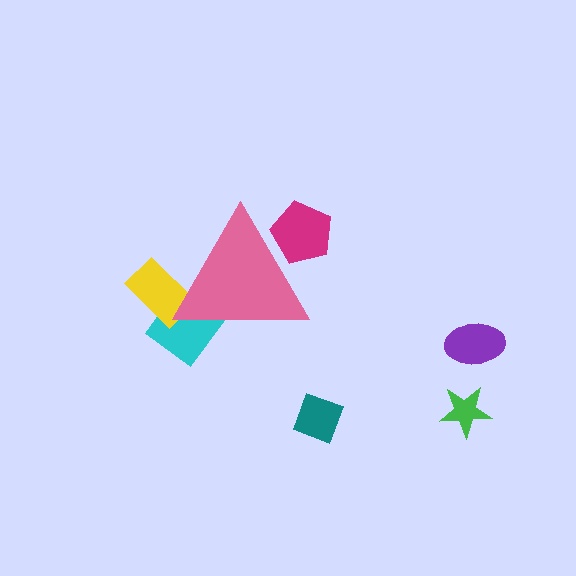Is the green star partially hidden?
No, the green star is fully visible.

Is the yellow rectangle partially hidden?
Yes, the yellow rectangle is partially hidden behind the pink triangle.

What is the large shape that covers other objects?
A pink triangle.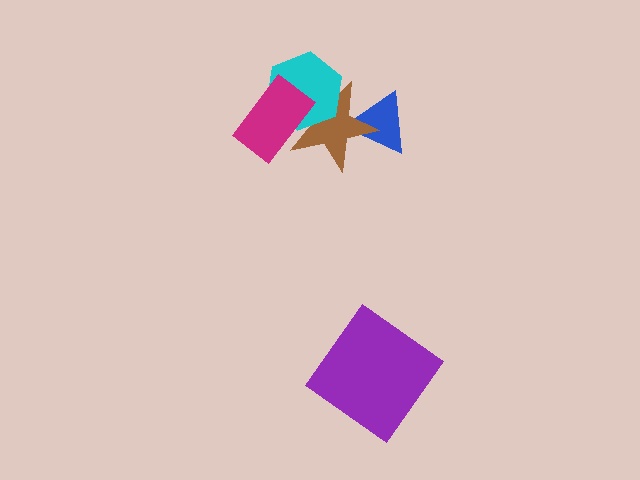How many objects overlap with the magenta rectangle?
2 objects overlap with the magenta rectangle.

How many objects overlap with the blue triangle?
1 object overlaps with the blue triangle.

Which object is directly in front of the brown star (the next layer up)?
The cyan hexagon is directly in front of the brown star.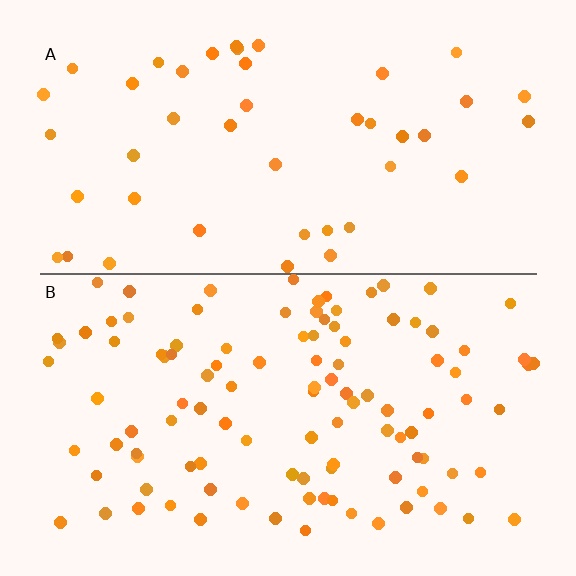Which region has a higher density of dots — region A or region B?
B (the bottom).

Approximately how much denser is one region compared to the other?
Approximately 2.4× — region B over region A.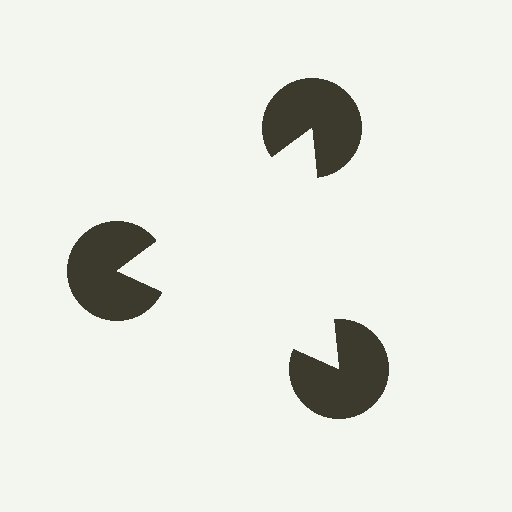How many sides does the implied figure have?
3 sides.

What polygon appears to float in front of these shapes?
An illusory triangle — its edges are inferred from the aligned wedge cuts in the pac-man discs, not physically drawn.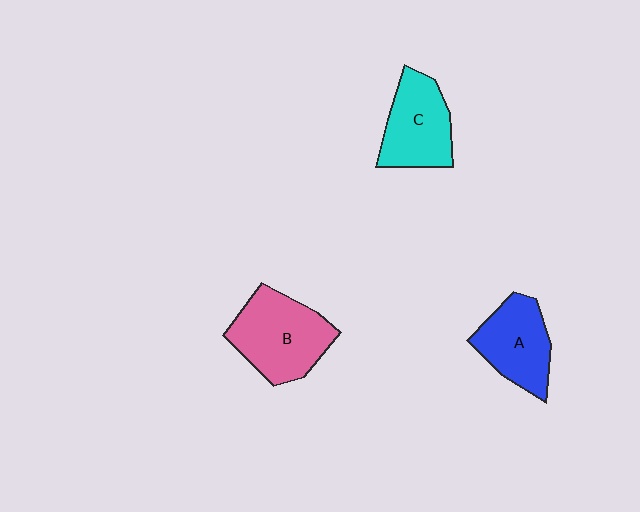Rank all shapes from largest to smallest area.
From largest to smallest: B (pink), C (cyan), A (blue).